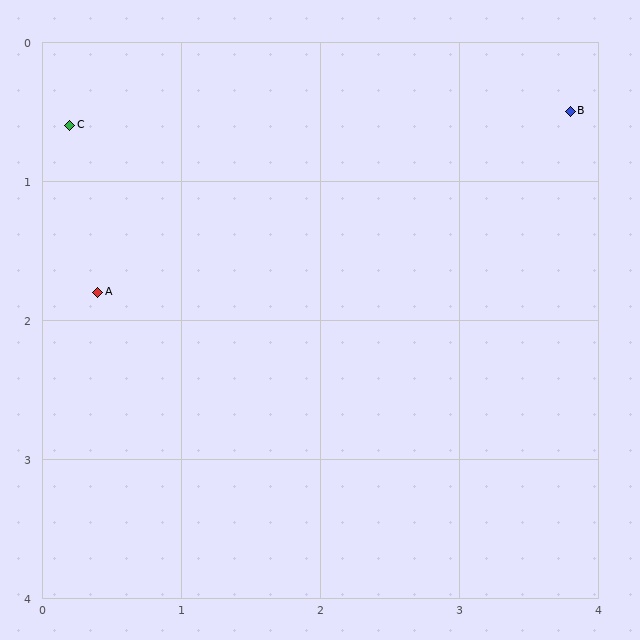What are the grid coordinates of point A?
Point A is at approximately (0.4, 1.8).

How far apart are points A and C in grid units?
Points A and C are about 1.2 grid units apart.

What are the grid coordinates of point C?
Point C is at approximately (0.2, 0.6).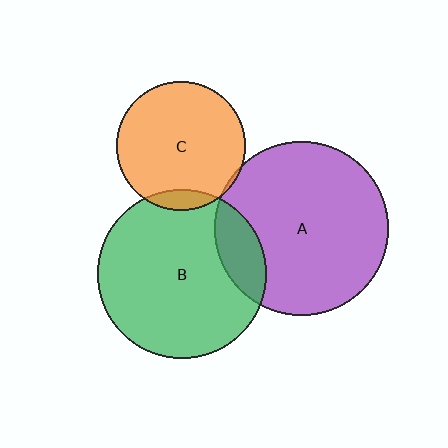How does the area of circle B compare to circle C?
Approximately 1.7 times.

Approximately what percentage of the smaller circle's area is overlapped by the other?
Approximately 15%.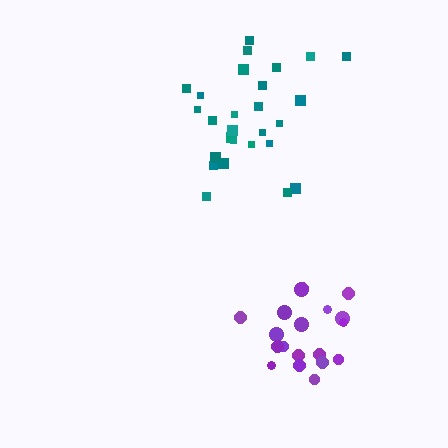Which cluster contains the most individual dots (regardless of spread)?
Teal (27).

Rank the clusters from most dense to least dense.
purple, teal.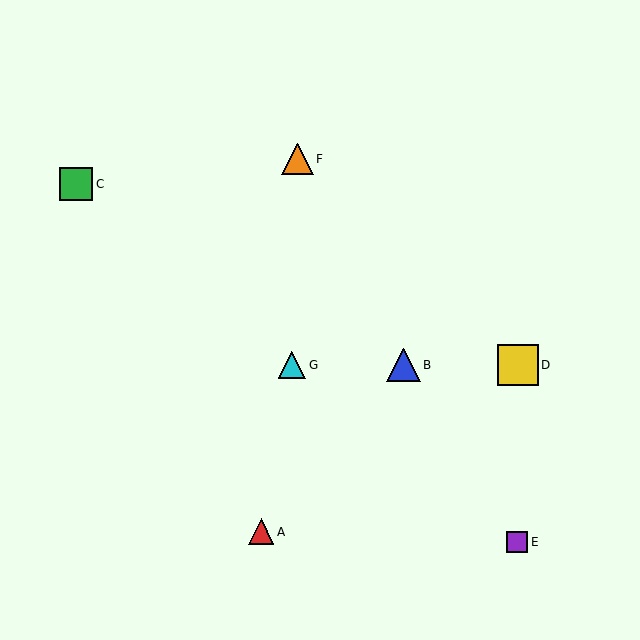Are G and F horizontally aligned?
No, G is at y≈365 and F is at y≈159.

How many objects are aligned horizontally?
3 objects (B, D, G) are aligned horizontally.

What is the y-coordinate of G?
Object G is at y≈365.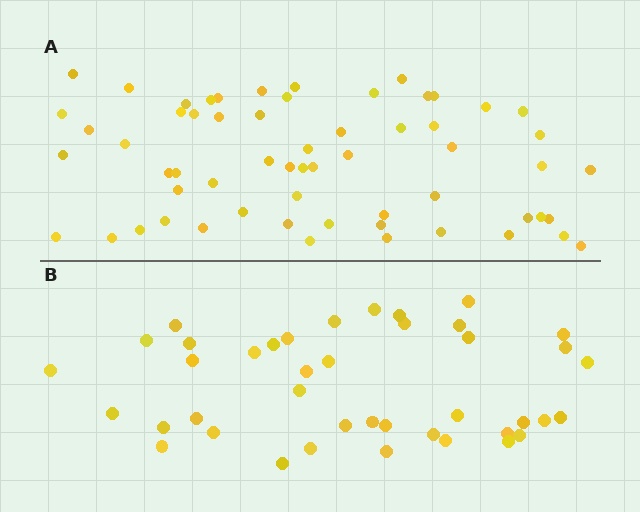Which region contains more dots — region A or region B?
Region A (the top region) has more dots.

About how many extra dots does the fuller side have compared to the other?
Region A has approximately 20 more dots than region B.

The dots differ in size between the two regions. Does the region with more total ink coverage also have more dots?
No. Region B has more total ink coverage because its dots are larger, but region A actually contains more individual dots. Total area can be misleading — the number of items is what matters here.